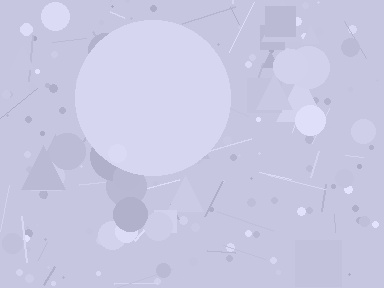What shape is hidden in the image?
A circle is hidden in the image.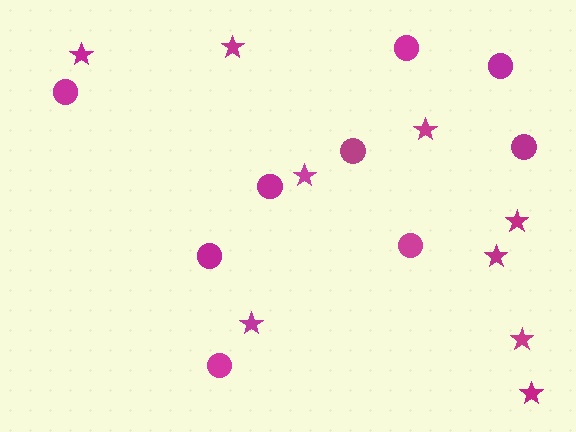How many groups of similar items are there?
There are 2 groups: one group of circles (9) and one group of stars (9).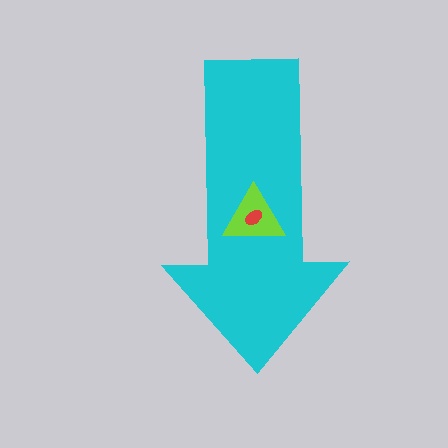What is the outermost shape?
The cyan arrow.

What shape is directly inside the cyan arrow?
The lime triangle.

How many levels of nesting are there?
3.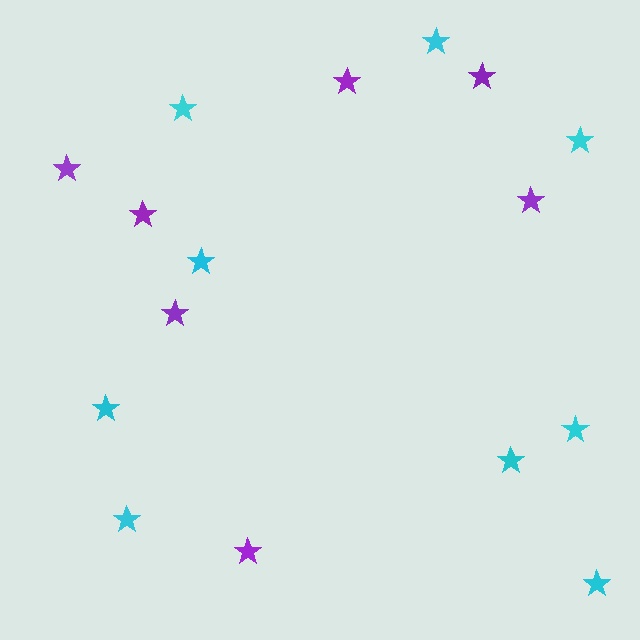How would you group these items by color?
There are 2 groups: one group of purple stars (7) and one group of cyan stars (9).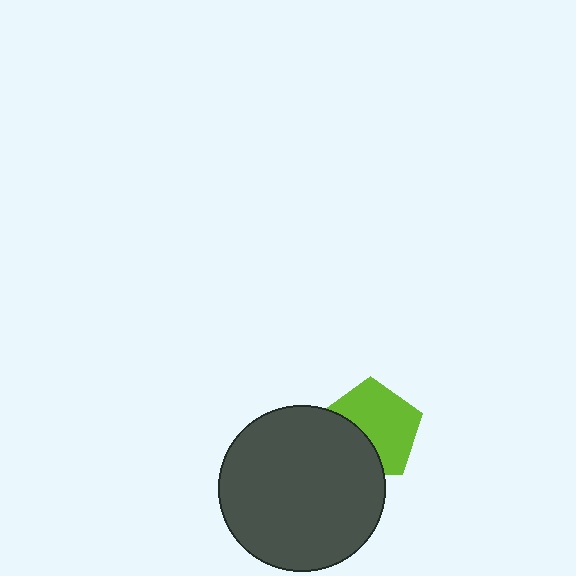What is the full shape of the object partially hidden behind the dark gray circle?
The partially hidden object is a lime pentagon.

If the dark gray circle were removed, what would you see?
You would see the complete lime pentagon.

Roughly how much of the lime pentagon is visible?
About half of it is visible (roughly 64%).